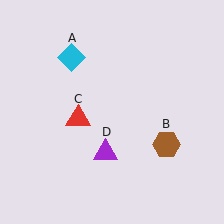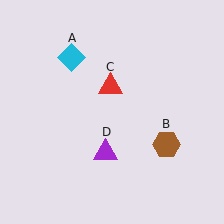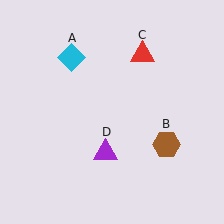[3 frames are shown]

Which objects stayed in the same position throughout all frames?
Cyan diamond (object A) and brown hexagon (object B) and purple triangle (object D) remained stationary.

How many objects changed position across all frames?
1 object changed position: red triangle (object C).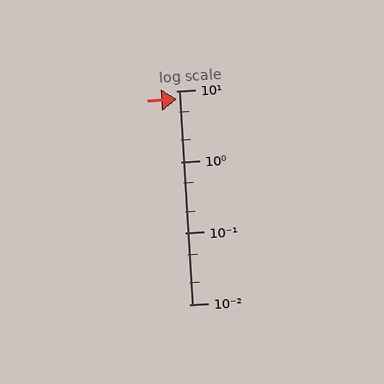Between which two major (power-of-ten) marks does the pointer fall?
The pointer is between 1 and 10.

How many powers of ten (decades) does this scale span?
The scale spans 3 decades, from 0.01 to 10.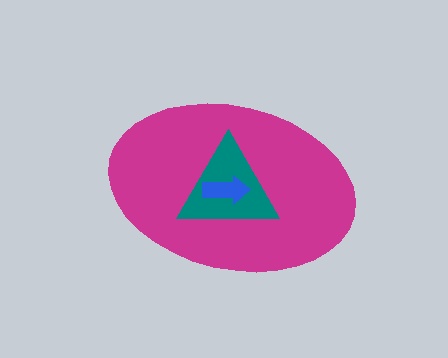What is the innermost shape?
The blue arrow.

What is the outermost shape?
The magenta ellipse.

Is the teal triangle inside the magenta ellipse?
Yes.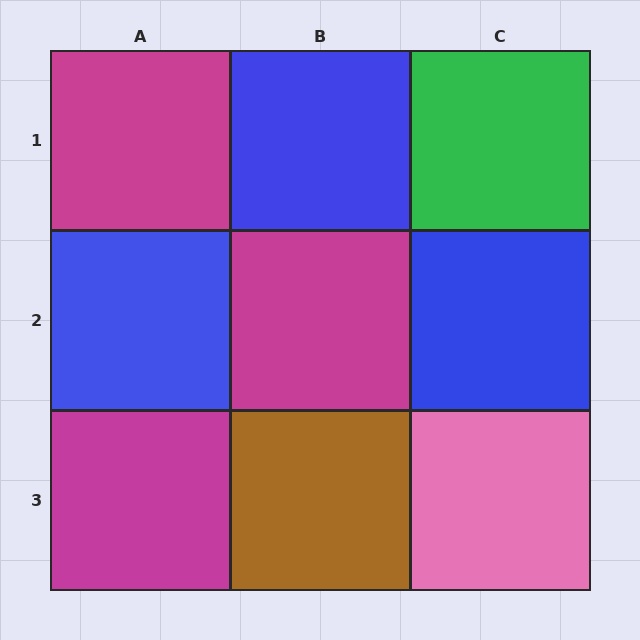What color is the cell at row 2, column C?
Blue.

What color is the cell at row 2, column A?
Blue.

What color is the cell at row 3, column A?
Magenta.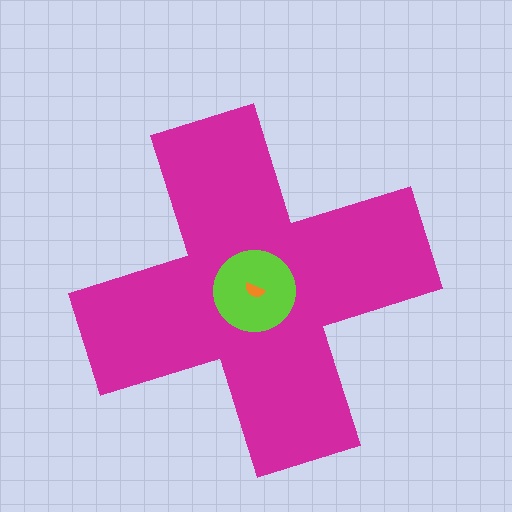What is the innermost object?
The orange semicircle.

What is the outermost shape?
The magenta cross.